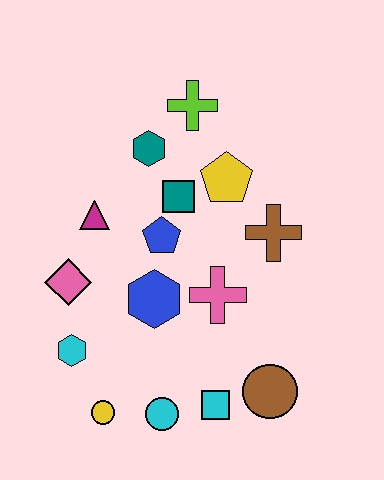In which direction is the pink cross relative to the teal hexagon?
The pink cross is below the teal hexagon.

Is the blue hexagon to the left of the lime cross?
Yes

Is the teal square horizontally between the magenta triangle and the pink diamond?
No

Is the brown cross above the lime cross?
No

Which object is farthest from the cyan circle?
The lime cross is farthest from the cyan circle.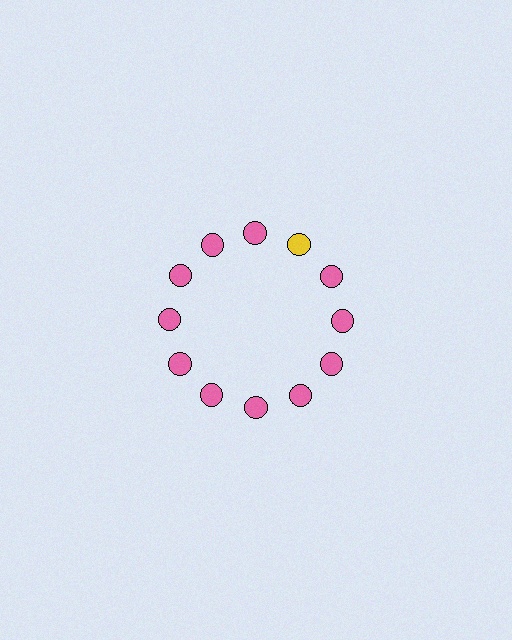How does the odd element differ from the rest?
It has a different color: yellow instead of pink.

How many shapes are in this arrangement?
There are 12 shapes arranged in a ring pattern.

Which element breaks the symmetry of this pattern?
The yellow circle at roughly the 1 o'clock position breaks the symmetry. All other shapes are pink circles.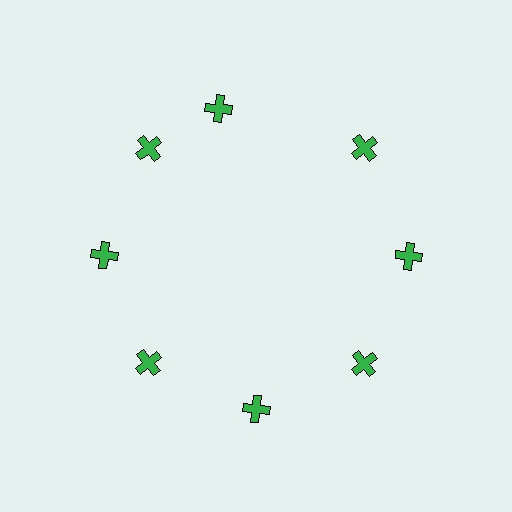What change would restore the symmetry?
The symmetry would be restored by rotating it back into even spacing with its neighbors so that all 8 crosses sit at equal angles and equal distance from the center.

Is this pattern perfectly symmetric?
No. The 8 green crosses are arranged in a ring, but one element near the 12 o'clock position is rotated out of alignment along the ring, breaking the 8-fold rotational symmetry.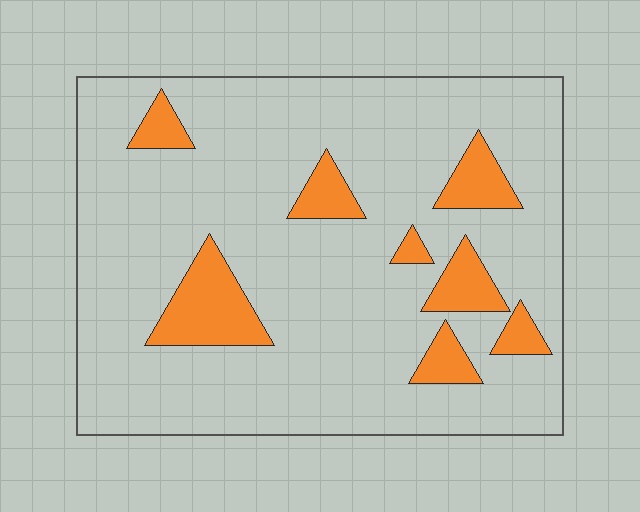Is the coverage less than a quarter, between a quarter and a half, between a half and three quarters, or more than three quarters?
Less than a quarter.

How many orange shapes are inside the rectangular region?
8.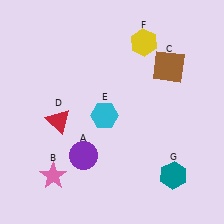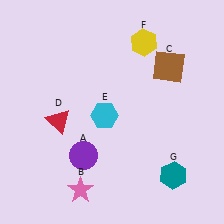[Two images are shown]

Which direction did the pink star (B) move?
The pink star (B) moved right.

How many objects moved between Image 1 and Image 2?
1 object moved between the two images.